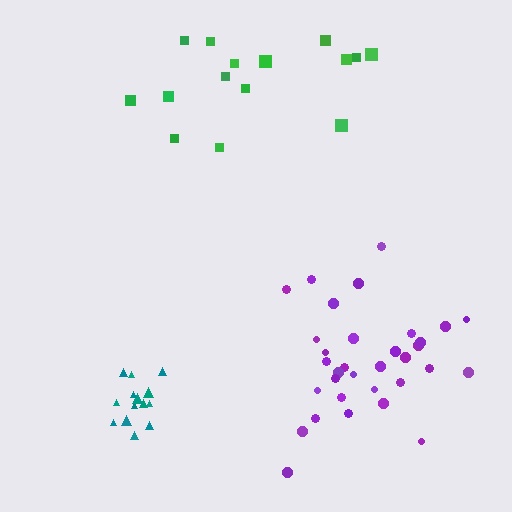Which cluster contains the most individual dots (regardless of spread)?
Purple (33).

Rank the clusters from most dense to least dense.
teal, purple, green.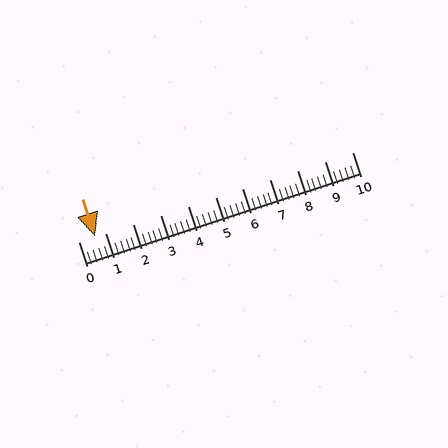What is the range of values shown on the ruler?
The ruler shows values from 0 to 10.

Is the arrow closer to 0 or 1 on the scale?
The arrow is closer to 1.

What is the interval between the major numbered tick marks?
The major tick marks are spaced 1 units apart.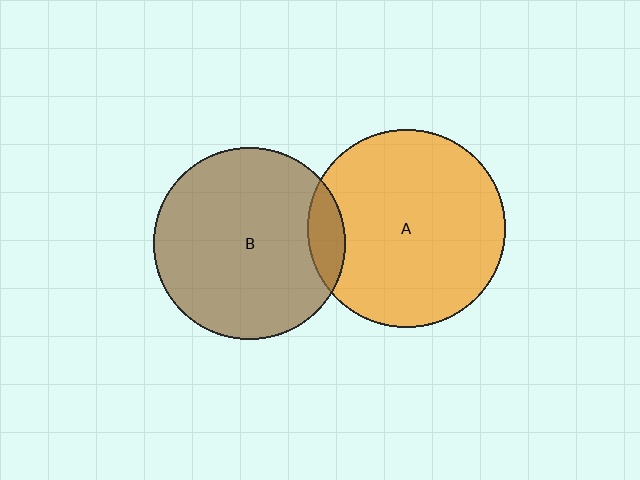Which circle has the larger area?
Circle A (orange).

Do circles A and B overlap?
Yes.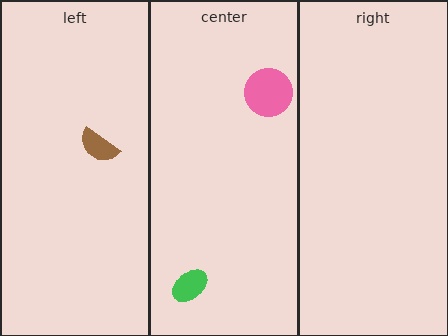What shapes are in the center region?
The pink circle, the green ellipse.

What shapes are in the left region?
The brown semicircle.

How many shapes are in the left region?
1.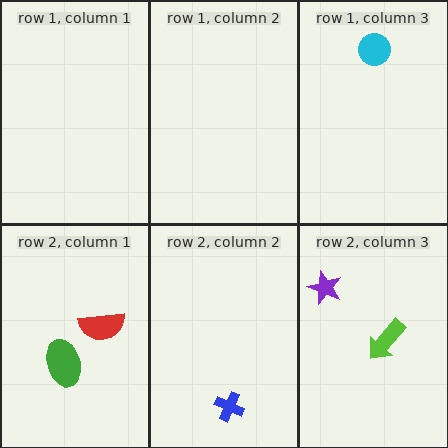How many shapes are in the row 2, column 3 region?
2.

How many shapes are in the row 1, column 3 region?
1.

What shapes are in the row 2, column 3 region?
The purple star, the lime arrow.